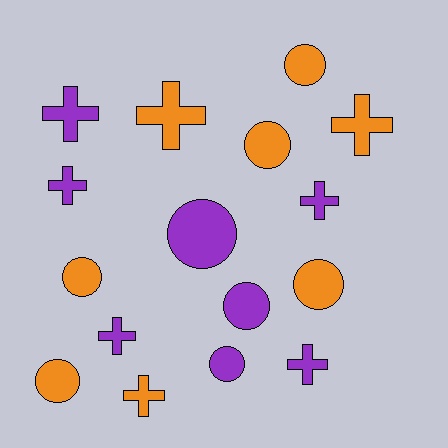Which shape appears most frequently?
Cross, with 8 objects.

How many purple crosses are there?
There are 5 purple crosses.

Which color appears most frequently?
Orange, with 8 objects.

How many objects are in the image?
There are 16 objects.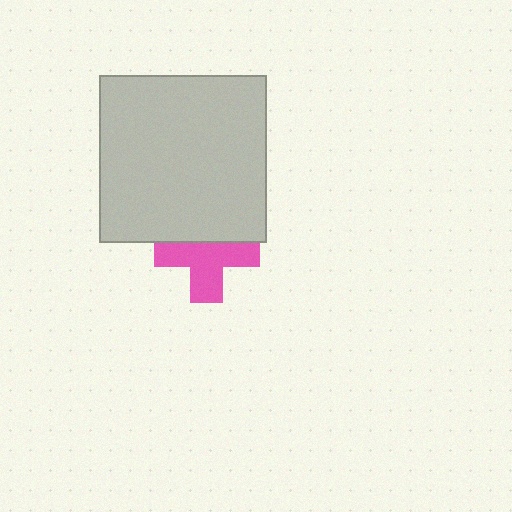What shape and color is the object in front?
The object in front is a light gray square.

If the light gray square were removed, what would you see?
You would see the complete pink cross.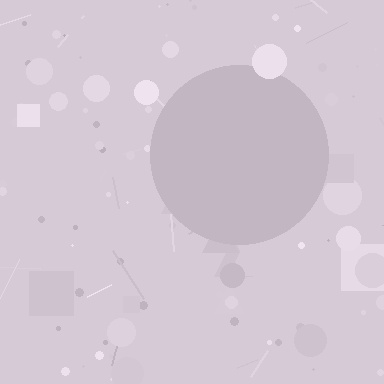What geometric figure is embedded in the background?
A circle is embedded in the background.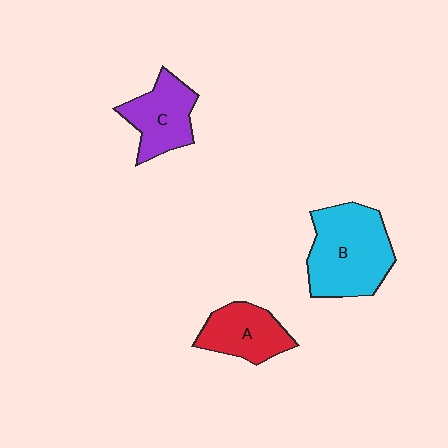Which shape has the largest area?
Shape B (cyan).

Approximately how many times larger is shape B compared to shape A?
Approximately 1.7 times.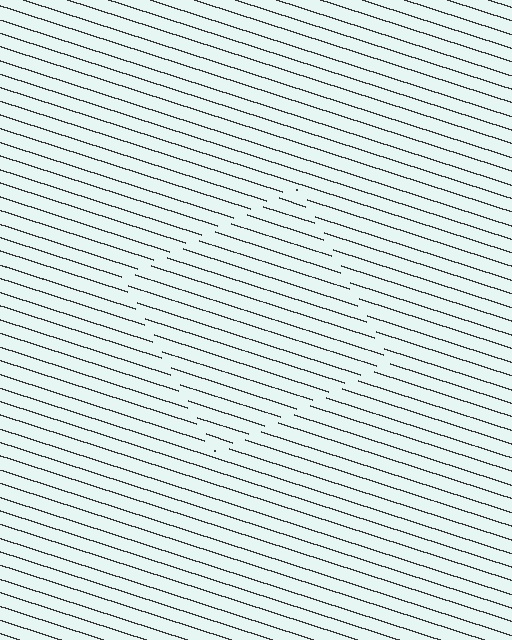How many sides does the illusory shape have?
4 sides — the line-ends trace a square.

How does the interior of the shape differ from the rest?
The interior of the shape contains the same grating, shifted by half a period — the contour is defined by the phase discontinuity where line-ends from the inner and outer gratings abut.